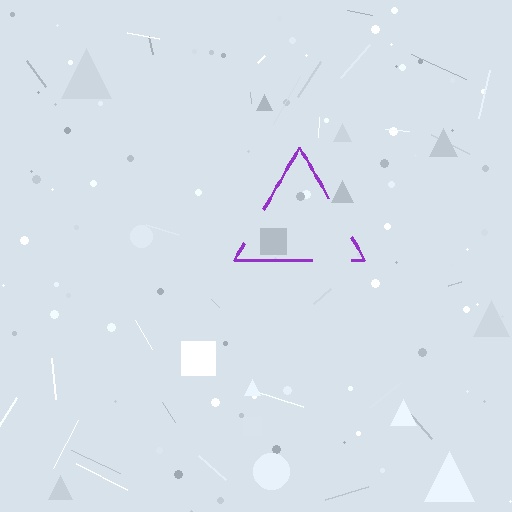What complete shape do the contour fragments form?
The contour fragments form a triangle.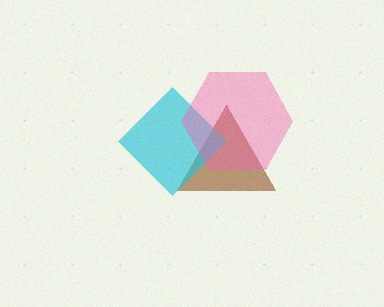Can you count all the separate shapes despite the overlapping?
Yes, there are 3 separate shapes.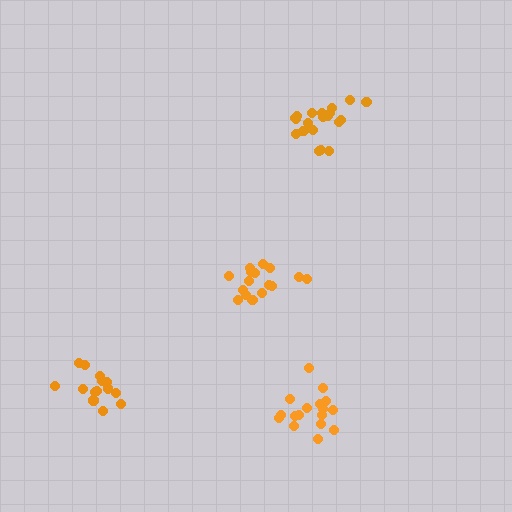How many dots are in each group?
Group 1: 20 dots, Group 2: 16 dots, Group 3: 17 dots, Group 4: 15 dots (68 total).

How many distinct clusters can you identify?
There are 4 distinct clusters.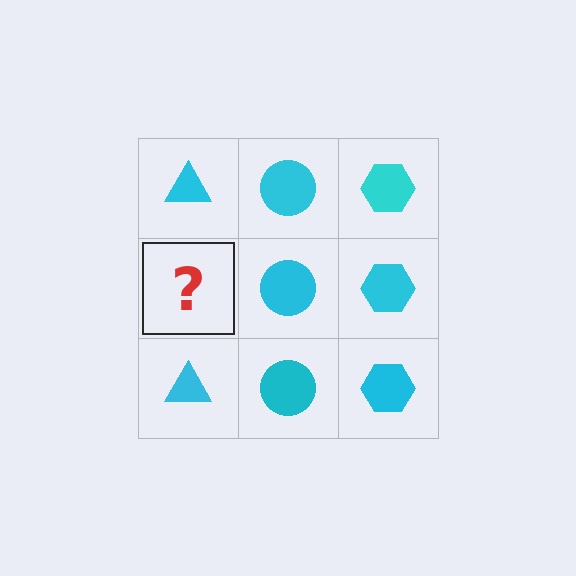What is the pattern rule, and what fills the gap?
The rule is that each column has a consistent shape. The gap should be filled with a cyan triangle.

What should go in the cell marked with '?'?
The missing cell should contain a cyan triangle.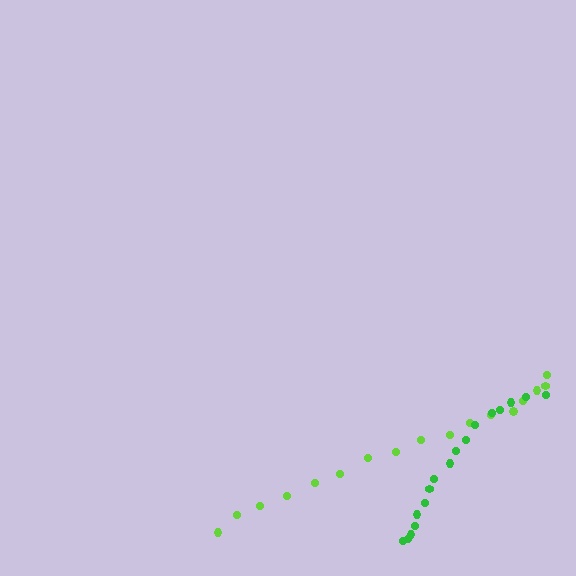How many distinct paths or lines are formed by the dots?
There are 2 distinct paths.